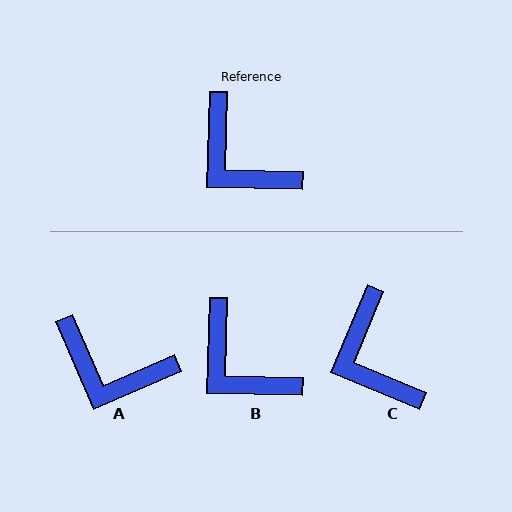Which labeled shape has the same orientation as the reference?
B.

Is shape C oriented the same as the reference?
No, it is off by about 21 degrees.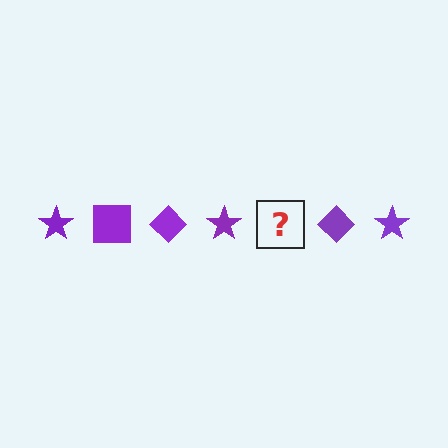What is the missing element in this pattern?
The missing element is a purple square.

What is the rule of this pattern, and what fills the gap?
The rule is that the pattern cycles through star, square, diamond shapes in purple. The gap should be filled with a purple square.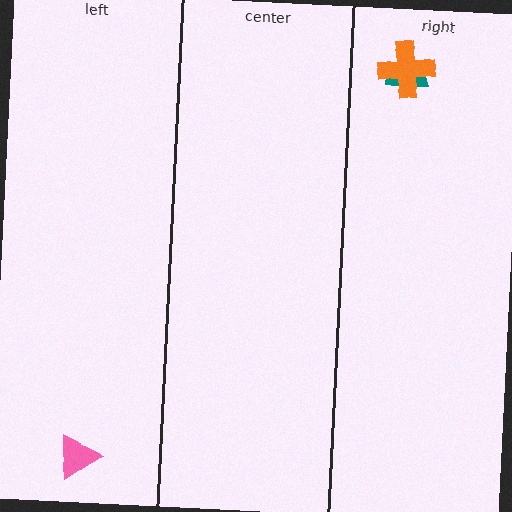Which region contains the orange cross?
The right region.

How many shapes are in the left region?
1.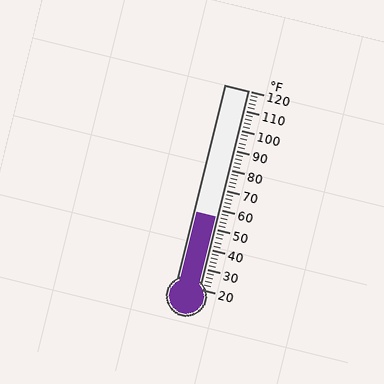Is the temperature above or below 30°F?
The temperature is above 30°F.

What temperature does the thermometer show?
The thermometer shows approximately 56°F.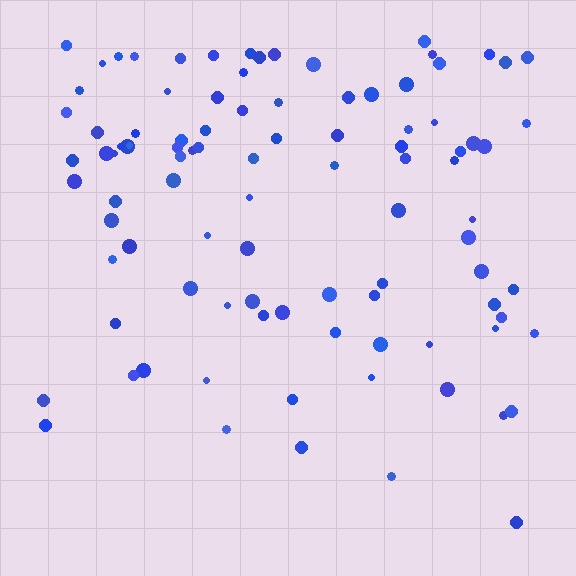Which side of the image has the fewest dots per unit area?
The bottom.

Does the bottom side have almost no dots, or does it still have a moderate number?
Still a moderate number, just noticeably fewer than the top.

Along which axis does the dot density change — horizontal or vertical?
Vertical.